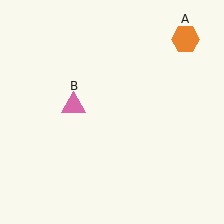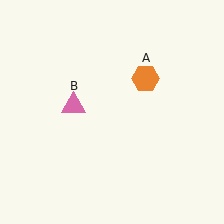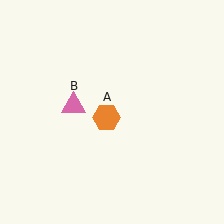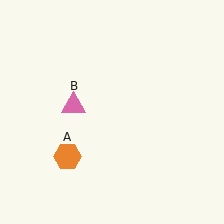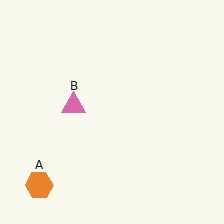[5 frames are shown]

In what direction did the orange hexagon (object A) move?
The orange hexagon (object A) moved down and to the left.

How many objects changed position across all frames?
1 object changed position: orange hexagon (object A).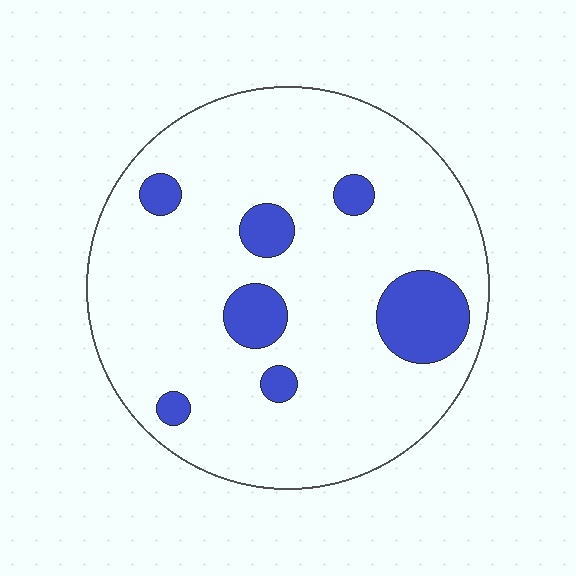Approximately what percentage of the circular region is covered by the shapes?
Approximately 15%.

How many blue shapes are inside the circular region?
7.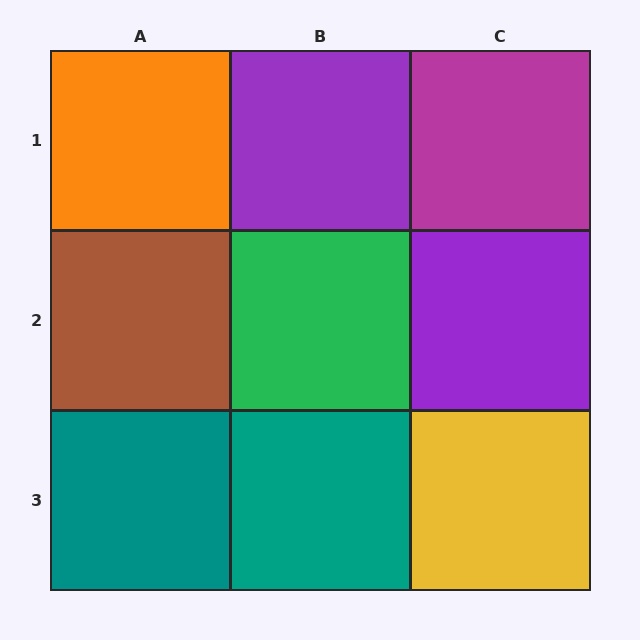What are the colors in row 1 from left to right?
Orange, purple, magenta.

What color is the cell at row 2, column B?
Green.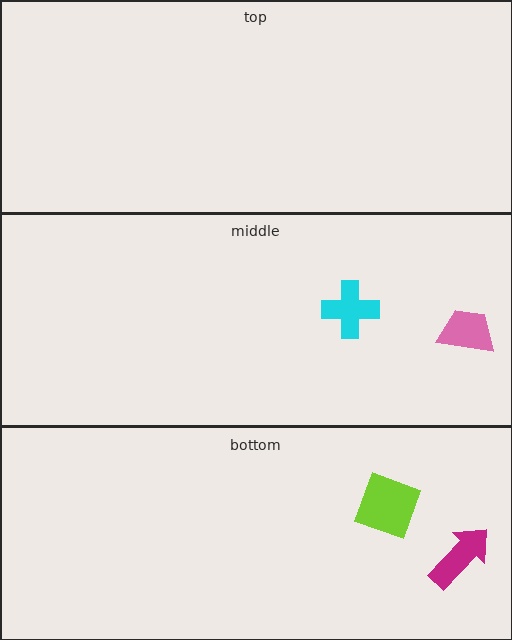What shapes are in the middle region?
The pink trapezoid, the cyan cross.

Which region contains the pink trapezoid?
The middle region.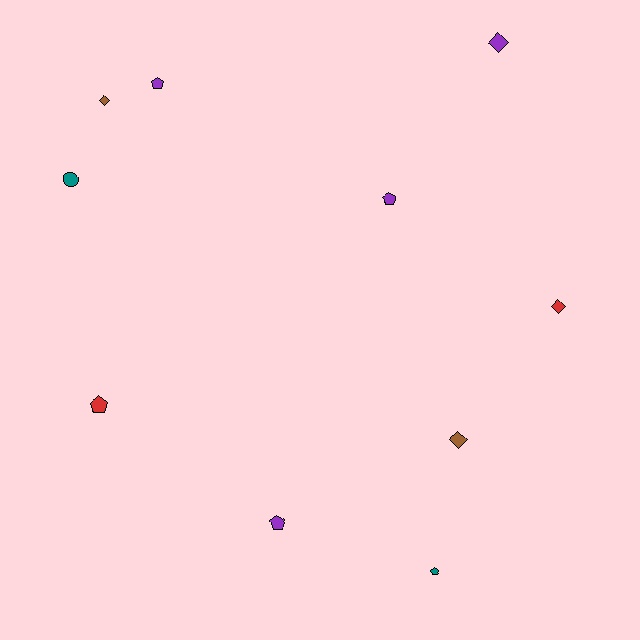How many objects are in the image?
There are 10 objects.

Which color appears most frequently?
Purple, with 4 objects.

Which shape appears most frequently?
Pentagon, with 5 objects.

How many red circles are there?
There are no red circles.